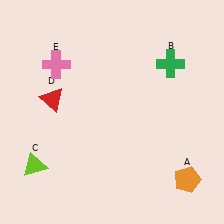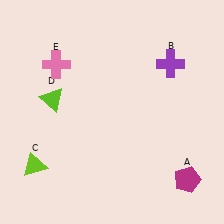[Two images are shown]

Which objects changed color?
A changed from orange to magenta. B changed from green to purple. D changed from red to lime.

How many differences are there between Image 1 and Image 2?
There are 3 differences between the two images.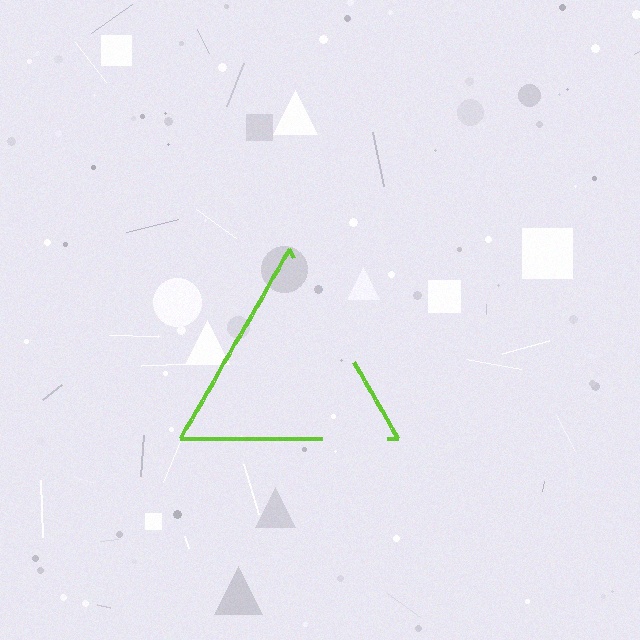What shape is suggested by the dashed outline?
The dashed outline suggests a triangle.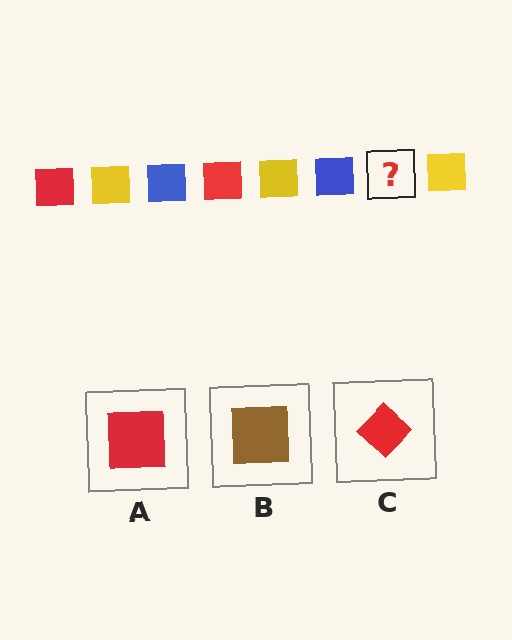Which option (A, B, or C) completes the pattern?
A.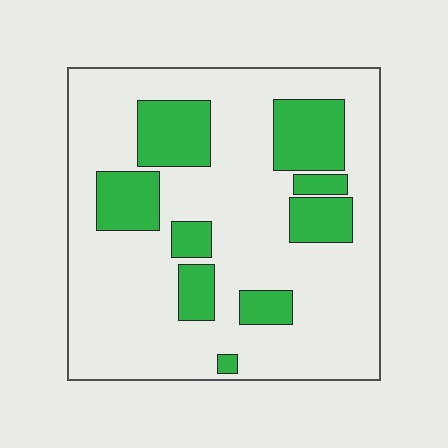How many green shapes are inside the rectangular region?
9.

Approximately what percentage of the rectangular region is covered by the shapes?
Approximately 25%.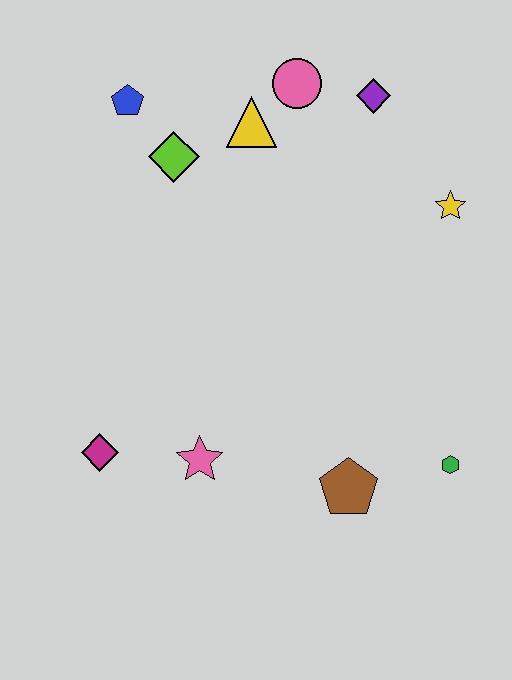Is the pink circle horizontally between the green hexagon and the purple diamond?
No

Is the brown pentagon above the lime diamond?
No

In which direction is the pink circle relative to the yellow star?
The pink circle is to the left of the yellow star.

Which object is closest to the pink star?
The magenta diamond is closest to the pink star.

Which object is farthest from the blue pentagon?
The green hexagon is farthest from the blue pentagon.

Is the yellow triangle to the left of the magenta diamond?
No